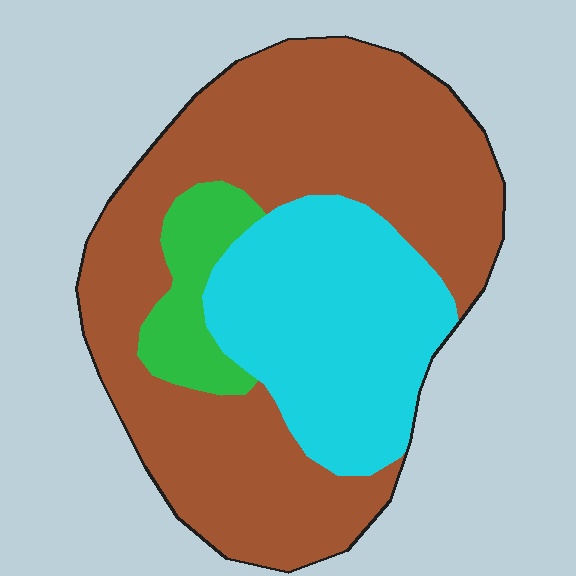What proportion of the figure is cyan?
Cyan covers 30% of the figure.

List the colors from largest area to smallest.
From largest to smallest: brown, cyan, green.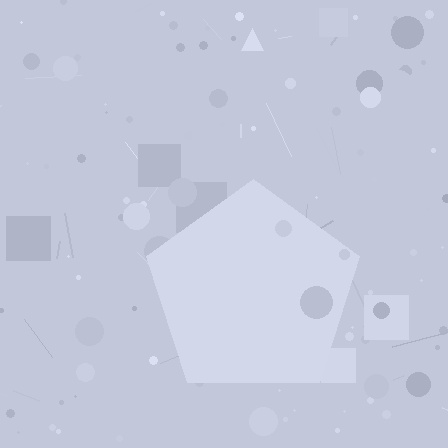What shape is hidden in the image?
A pentagon is hidden in the image.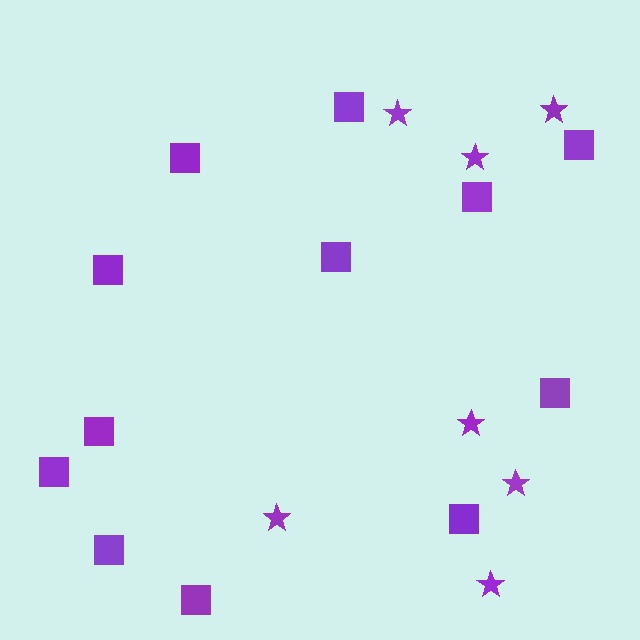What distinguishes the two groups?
There are 2 groups: one group of squares (12) and one group of stars (7).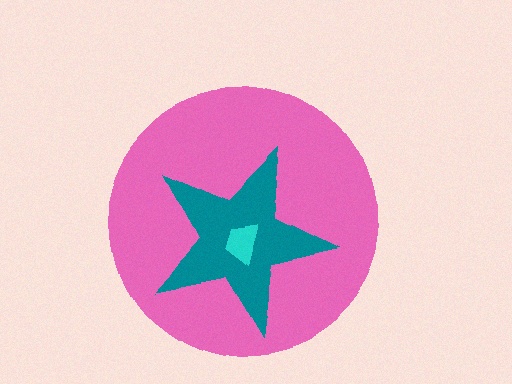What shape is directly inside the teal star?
The cyan trapezoid.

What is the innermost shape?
The cyan trapezoid.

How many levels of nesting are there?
3.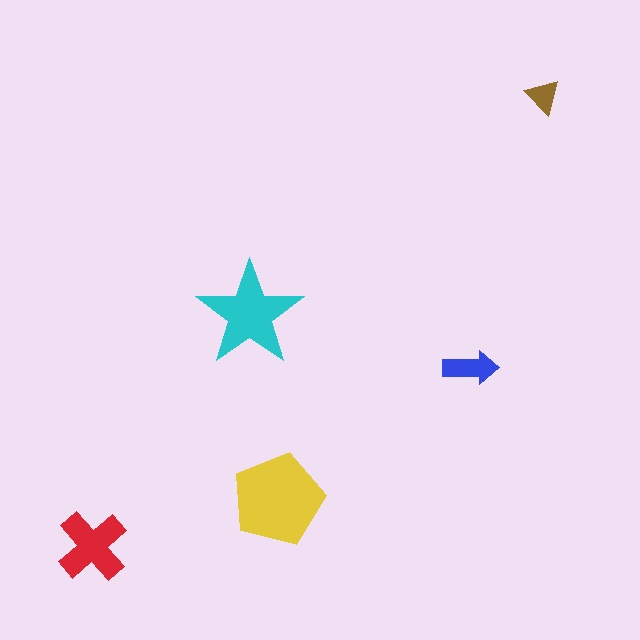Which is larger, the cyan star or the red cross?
The cyan star.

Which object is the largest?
The yellow pentagon.